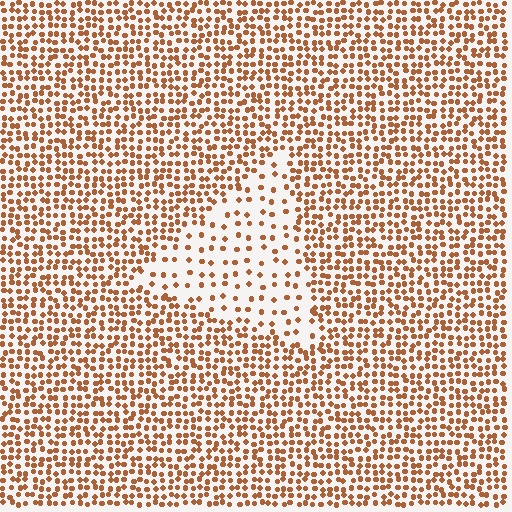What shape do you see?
I see a triangle.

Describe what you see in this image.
The image contains small brown elements arranged at two different densities. A triangle-shaped region is visible where the elements are less densely packed than the surrounding area.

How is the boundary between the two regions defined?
The boundary is defined by a change in element density (approximately 2.6x ratio). All elements are the same color, size, and shape.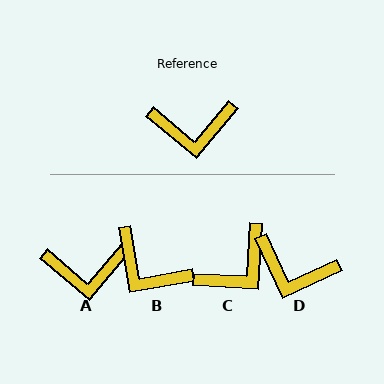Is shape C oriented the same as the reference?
No, it is off by about 37 degrees.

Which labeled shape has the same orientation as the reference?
A.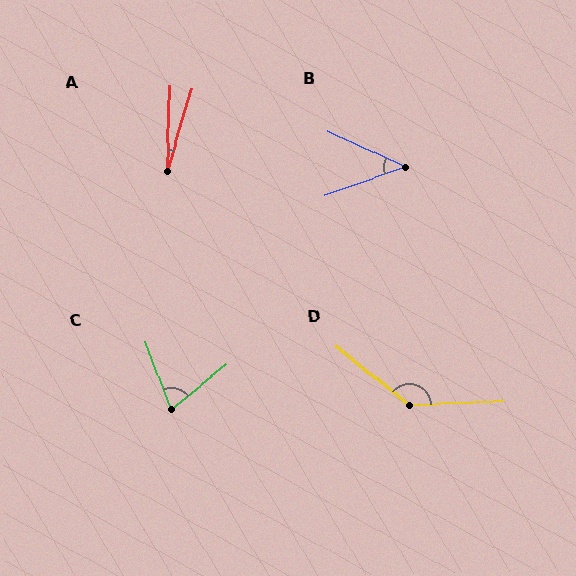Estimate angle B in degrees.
Approximately 44 degrees.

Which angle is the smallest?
A, at approximately 15 degrees.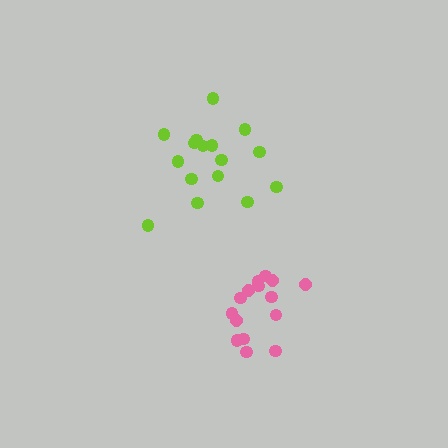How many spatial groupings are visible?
There are 2 spatial groupings.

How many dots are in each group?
Group 1: 16 dots, Group 2: 15 dots (31 total).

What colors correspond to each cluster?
The clusters are colored: lime, pink.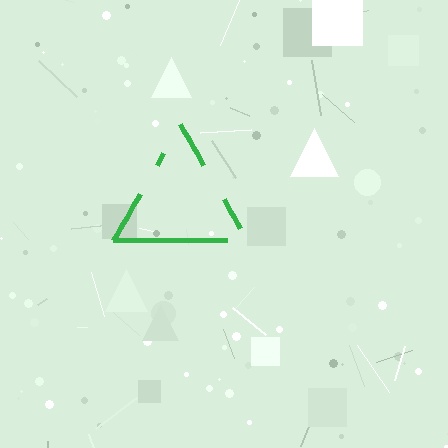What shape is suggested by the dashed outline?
The dashed outline suggests a triangle.